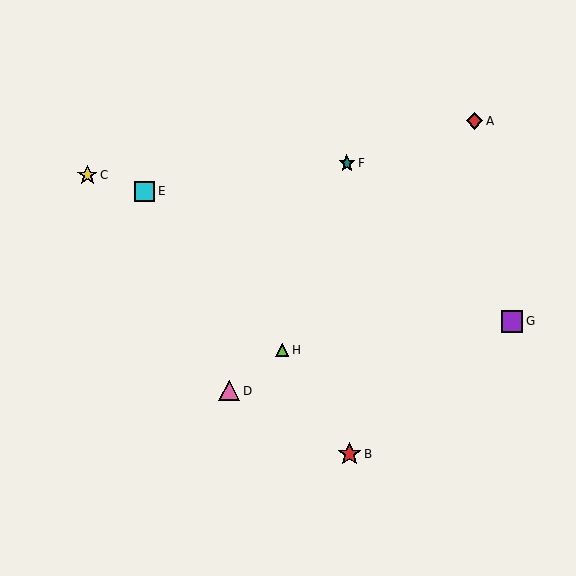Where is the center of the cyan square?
The center of the cyan square is at (145, 191).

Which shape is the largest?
The red star (labeled B) is the largest.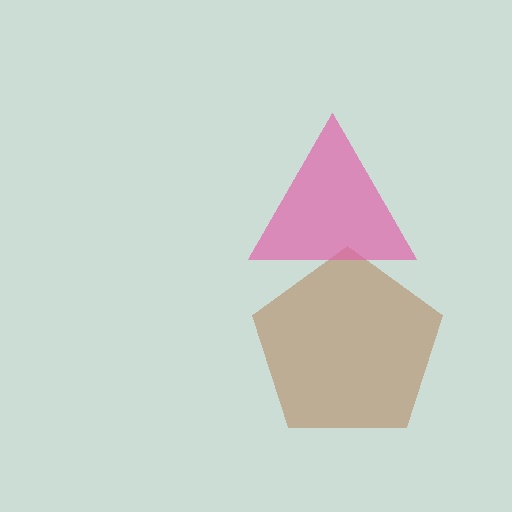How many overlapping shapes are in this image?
There are 2 overlapping shapes in the image.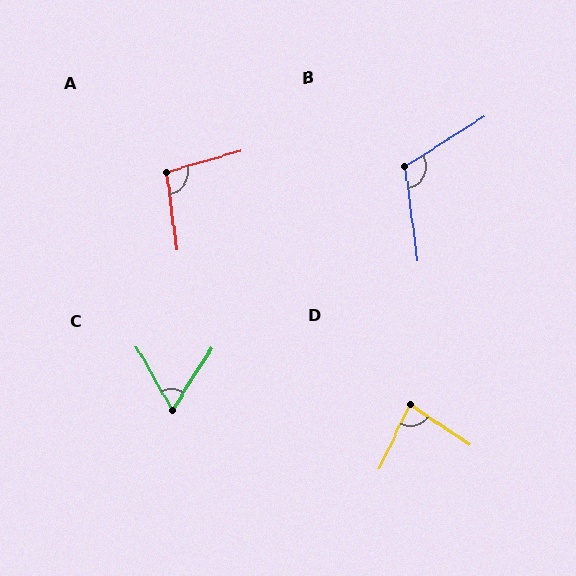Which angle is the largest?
B, at approximately 114 degrees.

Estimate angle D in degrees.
Approximately 82 degrees.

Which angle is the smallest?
C, at approximately 62 degrees.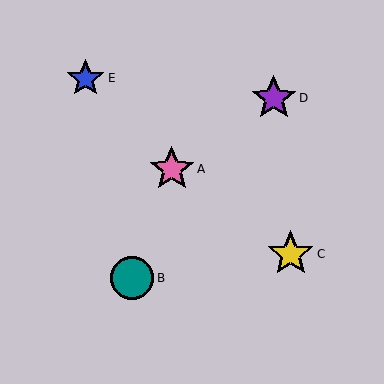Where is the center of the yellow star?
The center of the yellow star is at (291, 254).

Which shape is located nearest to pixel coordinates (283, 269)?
The yellow star (labeled C) at (291, 254) is nearest to that location.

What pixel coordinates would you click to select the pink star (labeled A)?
Click at (172, 169) to select the pink star A.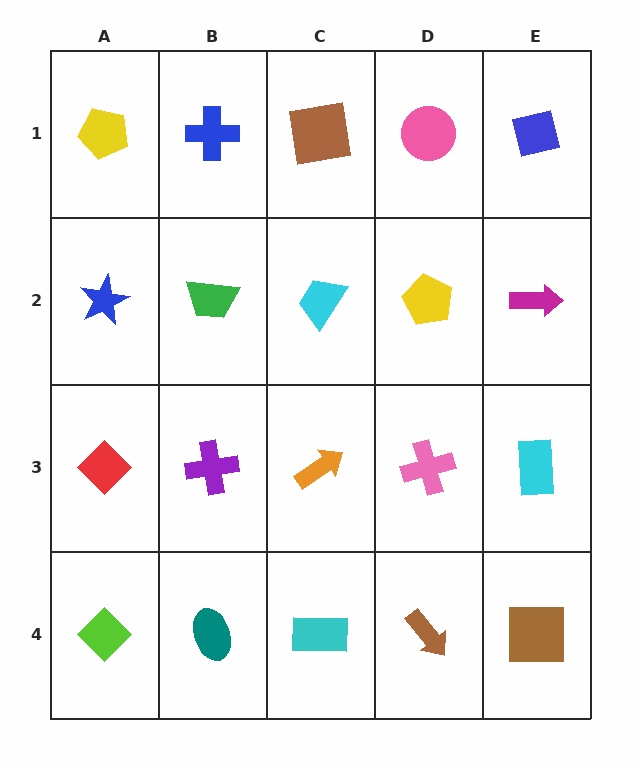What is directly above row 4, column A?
A red diamond.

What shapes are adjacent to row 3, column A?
A blue star (row 2, column A), a lime diamond (row 4, column A), a purple cross (row 3, column B).